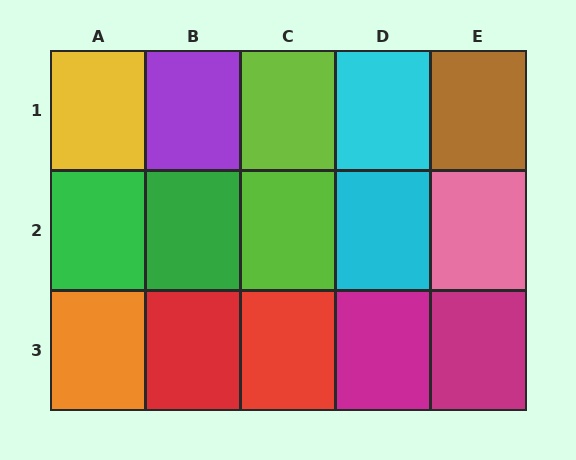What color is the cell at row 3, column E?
Magenta.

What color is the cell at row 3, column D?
Magenta.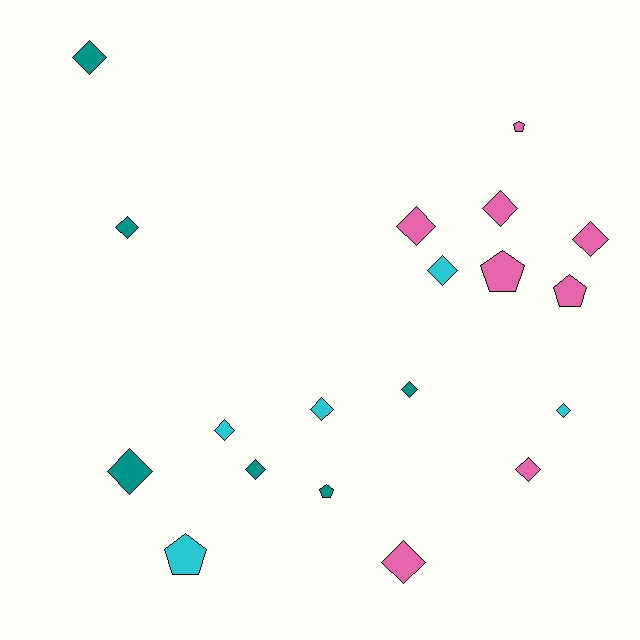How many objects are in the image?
There are 19 objects.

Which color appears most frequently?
Pink, with 8 objects.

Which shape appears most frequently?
Diamond, with 14 objects.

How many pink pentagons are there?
There are 3 pink pentagons.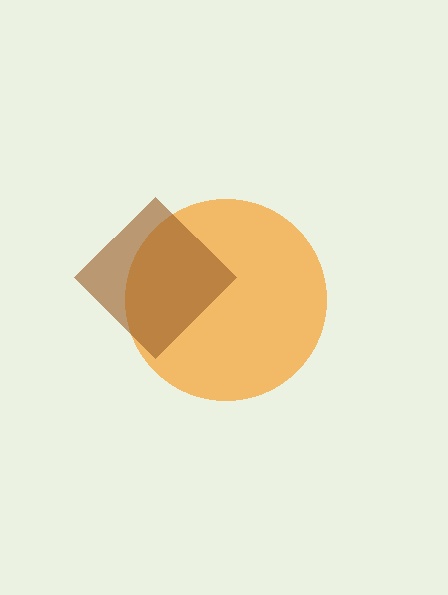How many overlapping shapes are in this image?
There are 2 overlapping shapes in the image.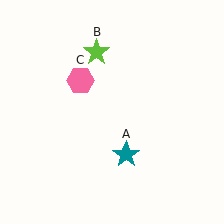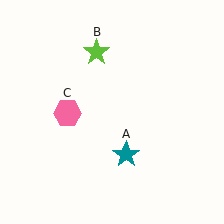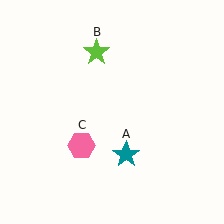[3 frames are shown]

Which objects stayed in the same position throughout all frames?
Teal star (object A) and lime star (object B) remained stationary.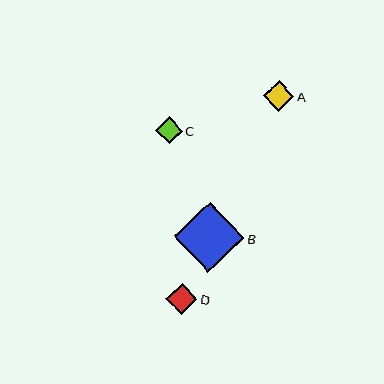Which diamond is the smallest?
Diamond C is the smallest with a size of approximately 27 pixels.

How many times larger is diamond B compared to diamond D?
Diamond B is approximately 2.3 times the size of diamond D.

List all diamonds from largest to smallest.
From largest to smallest: B, D, A, C.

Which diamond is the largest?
Diamond B is the largest with a size of approximately 71 pixels.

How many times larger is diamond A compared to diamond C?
Diamond A is approximately 1.1 times the size of diamond C.